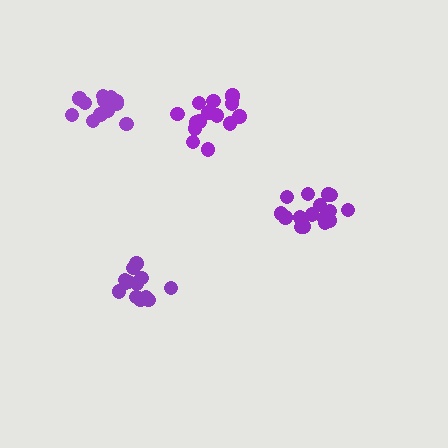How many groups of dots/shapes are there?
There are 4 groups.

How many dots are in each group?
Group 1: 13 dots, Group 2: 15 dots, Group 3: 16 dots, Group 4: 13 dots (57 total).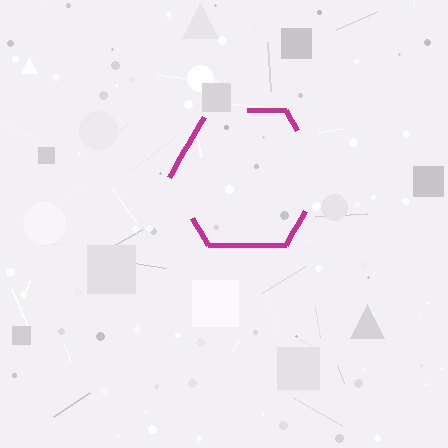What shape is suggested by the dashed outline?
The dashed outline suggests a hexagon.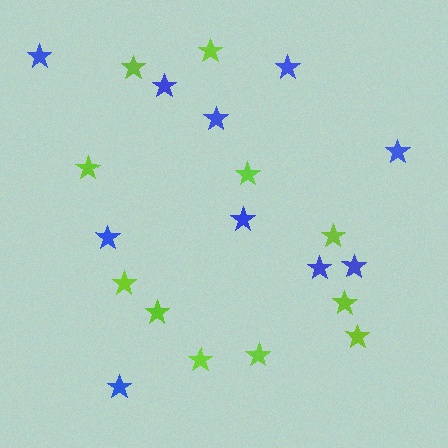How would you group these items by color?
There are 2 groups: one group of blue stars (10) and one group of lime stars (11).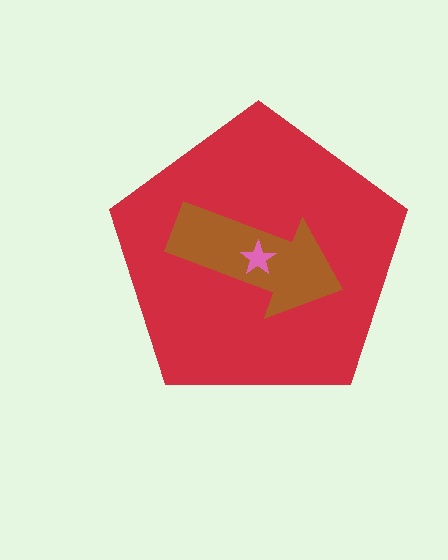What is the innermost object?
The pink star.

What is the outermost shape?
The red pentagon.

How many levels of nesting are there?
3.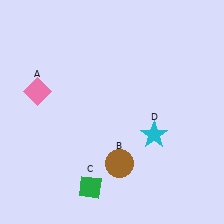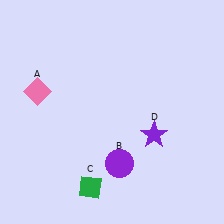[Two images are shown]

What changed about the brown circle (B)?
In Image 1, B is brown. In Image 2, it changed to purple.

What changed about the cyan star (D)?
In Image 1, D is cyan. In Image 2, it changed to purple.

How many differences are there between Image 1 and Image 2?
There are 2 differences between the two images.